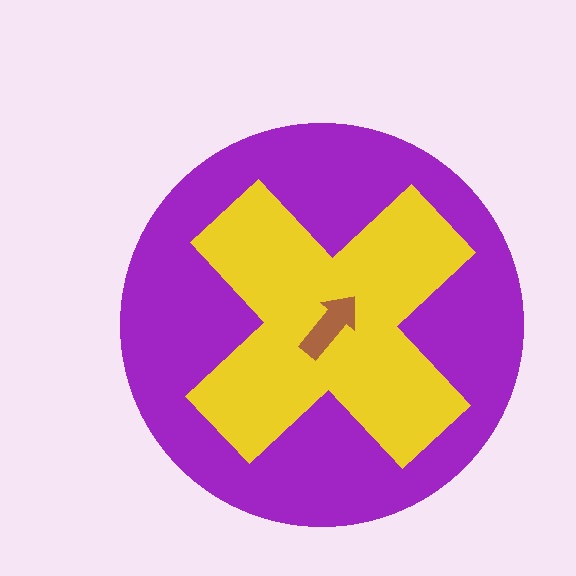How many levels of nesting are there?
3.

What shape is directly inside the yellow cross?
The brown arrow.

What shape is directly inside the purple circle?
The yellow cross.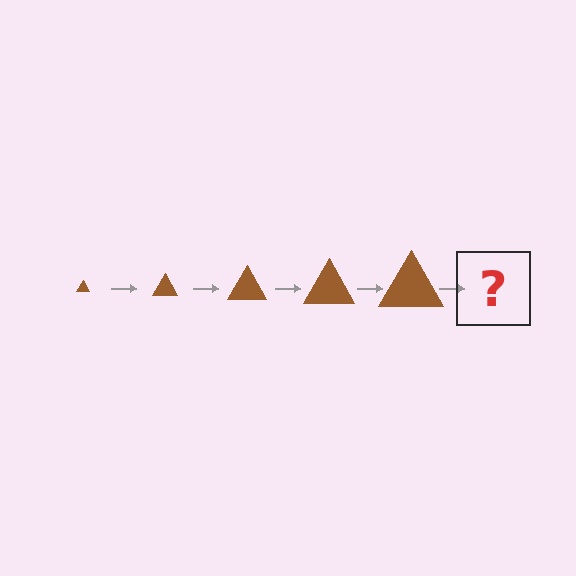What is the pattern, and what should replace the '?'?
The pattern is that the triangle gets progressively larger each step. The '?' should be a brown triangle, larger than the previous one.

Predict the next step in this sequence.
The next step is a brown triangle, larger than the previous one.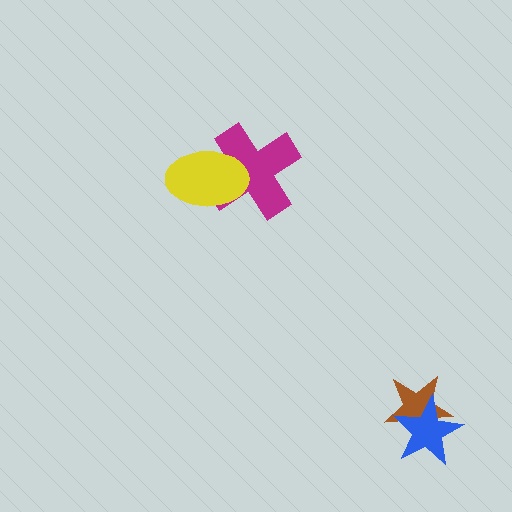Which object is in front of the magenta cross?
The yellow ellipse is in front of the magenta cross.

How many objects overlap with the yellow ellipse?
1 object overlaps with the yellow ellipse.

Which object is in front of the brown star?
The blue star is in front of the brown star.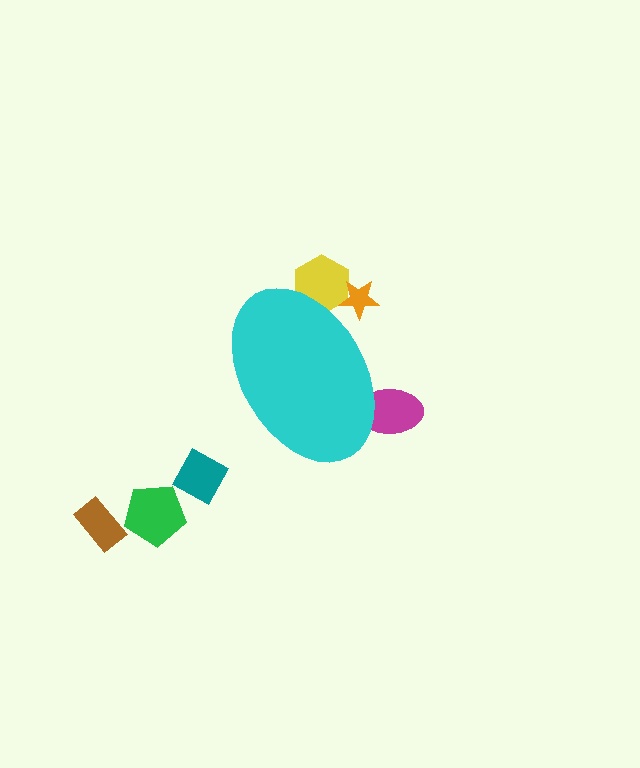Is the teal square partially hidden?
No, the teal square is fully visible.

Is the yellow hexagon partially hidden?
Yes, the yellow hexagon is partially hidden behind the cyan ellipse.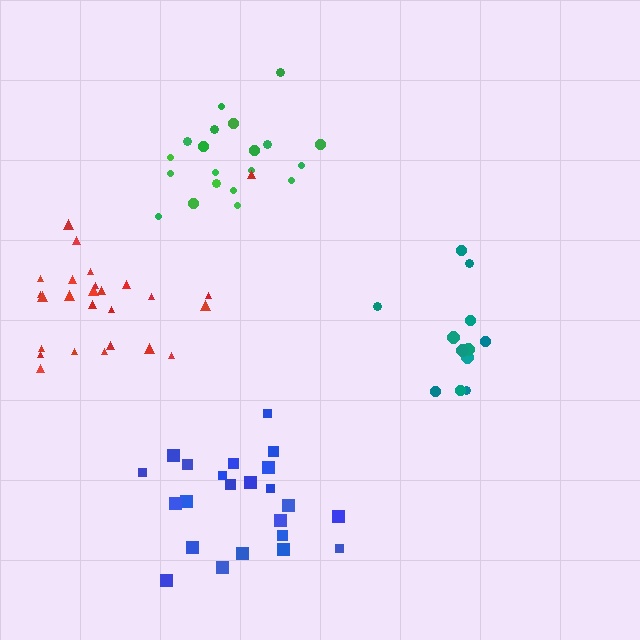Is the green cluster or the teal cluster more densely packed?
Green.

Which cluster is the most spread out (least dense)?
Teal.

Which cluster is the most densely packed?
Blue.